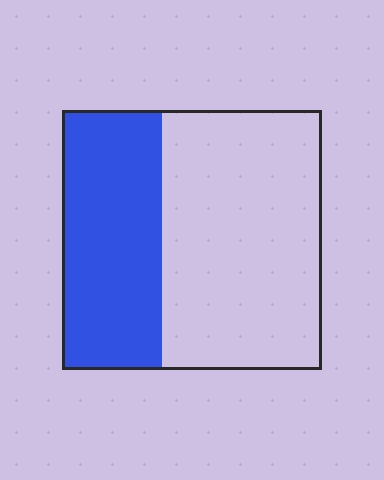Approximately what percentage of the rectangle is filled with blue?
Approximately 40%.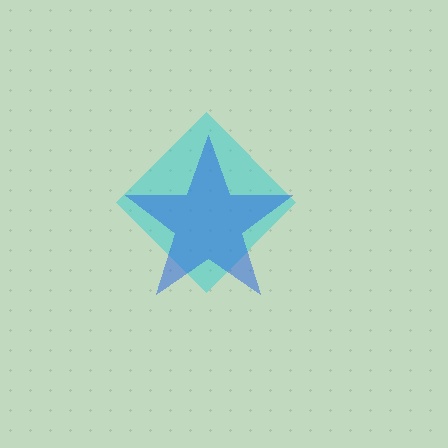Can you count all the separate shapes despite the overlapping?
Yes, there are 2 separate shapes.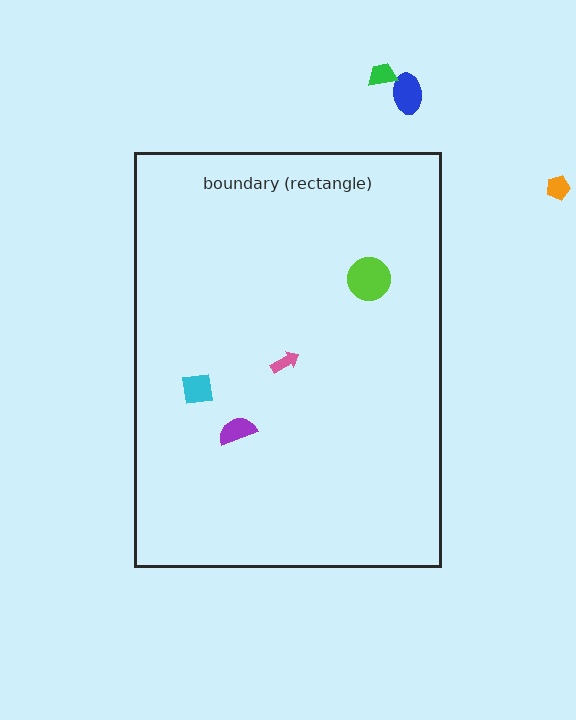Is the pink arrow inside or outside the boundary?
Inside.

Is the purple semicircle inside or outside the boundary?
Inside.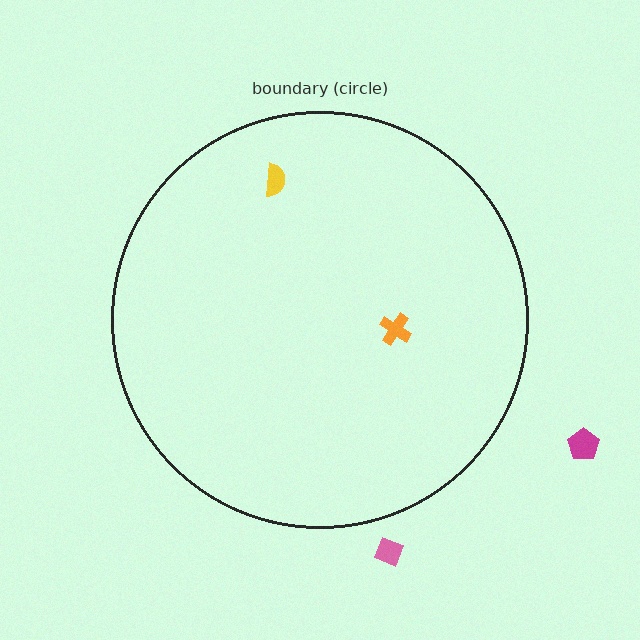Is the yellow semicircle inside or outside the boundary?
Inside.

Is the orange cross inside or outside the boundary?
Inside.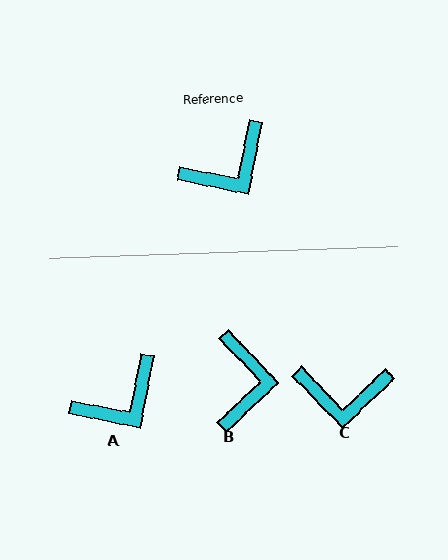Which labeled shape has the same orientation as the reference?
A.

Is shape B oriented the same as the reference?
No, it is off by about 55 degrees.